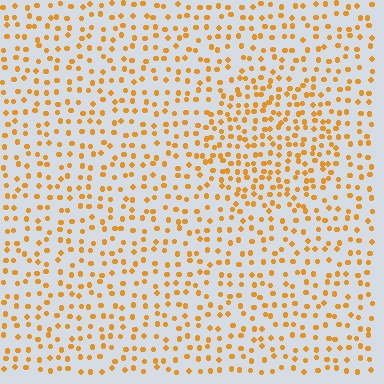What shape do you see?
I see a circle.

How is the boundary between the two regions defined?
The boundary is defined by a change in element density (approximately 1.6x ratio). All elements are the same color, size, and shape.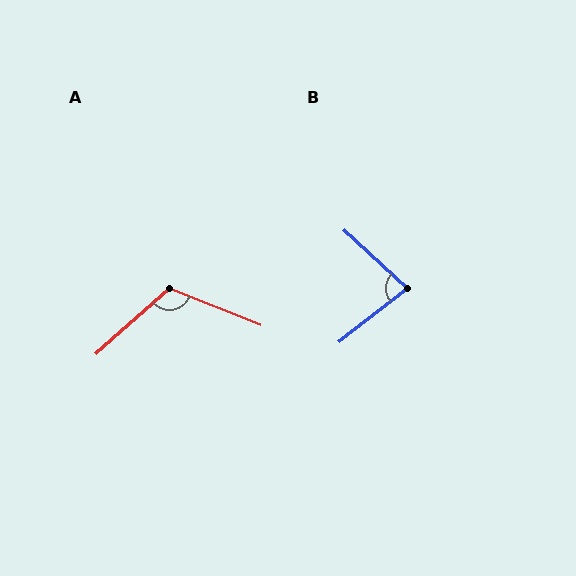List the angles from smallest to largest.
B (81°), A (117°).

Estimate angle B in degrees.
Approximately 81 degrees.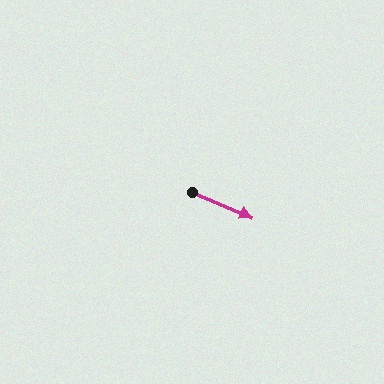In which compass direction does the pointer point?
Southeast.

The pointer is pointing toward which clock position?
Roughly 4 o'clock.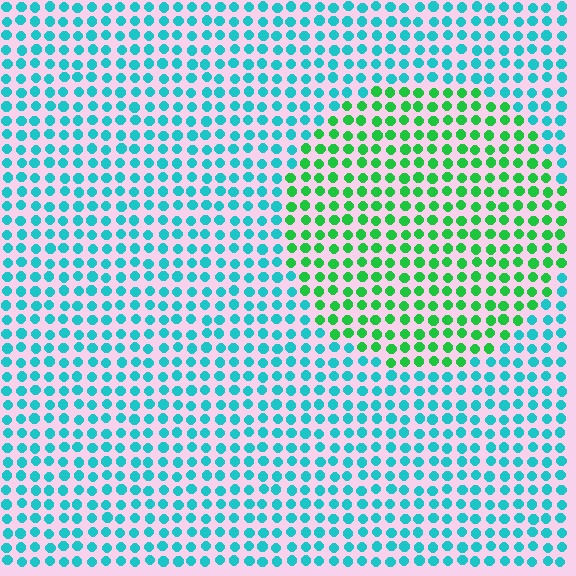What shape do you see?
I see a circle.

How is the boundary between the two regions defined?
The boundary is defined purely by a slight shift in hue (about 49 degrees). Spacing, size, and orientation are identical on both sides.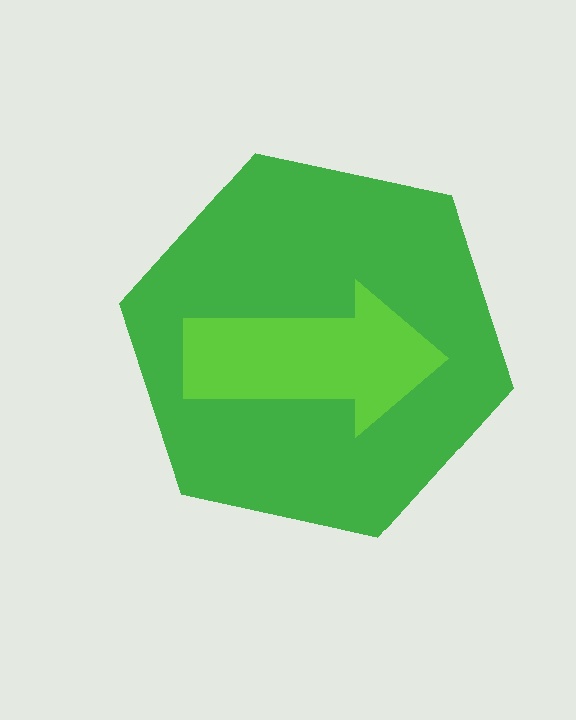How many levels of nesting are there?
2.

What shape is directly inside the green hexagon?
The lime arrow.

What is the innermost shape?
The lime arrow.